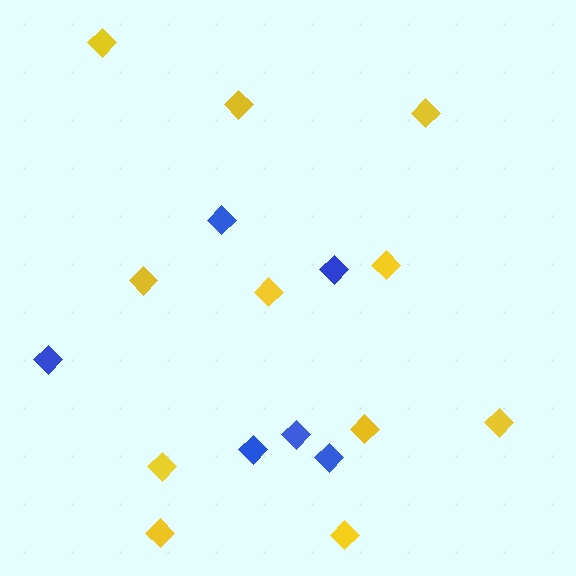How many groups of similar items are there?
There are 2 groups: one group of blue diamonds (6) and one group of yellow diamonds (11).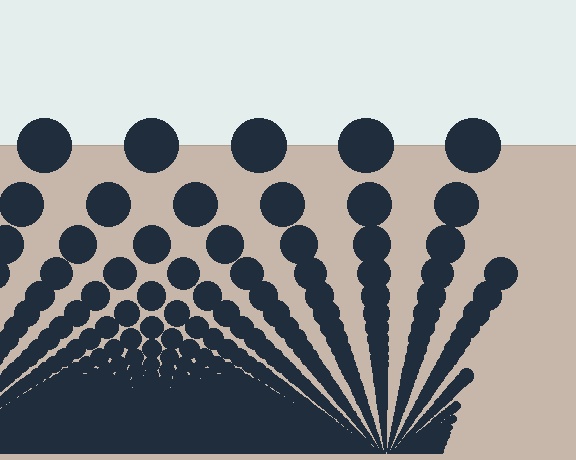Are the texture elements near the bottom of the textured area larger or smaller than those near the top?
Smaller. The gradient is inverted — elements near the bottom are smaller and denser.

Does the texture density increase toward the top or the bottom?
Density increases toward the bottom.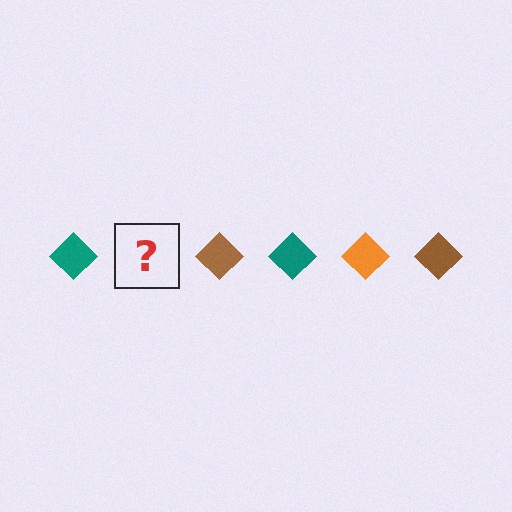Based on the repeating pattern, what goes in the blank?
The blank should be an orange diamond.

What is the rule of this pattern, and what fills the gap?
The rule is that the pattern cycles through teal, orange, brown diamonds. The gap should be filled with an orange diamond.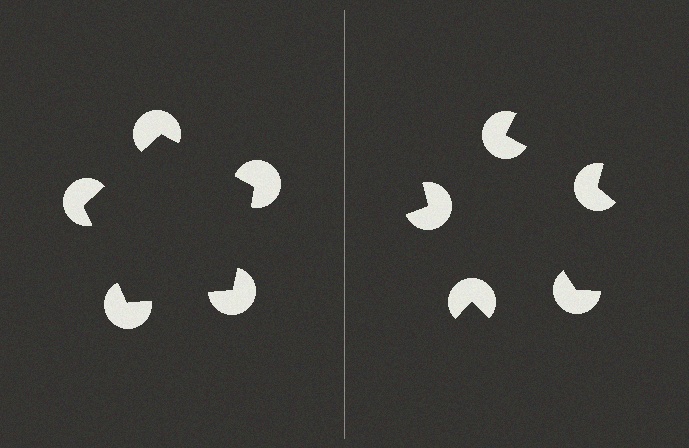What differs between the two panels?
The pac-man discs are positioned identically on both sides; only the wedge orientations differ. On the left they align to a pentagon; on the right they are misaligned.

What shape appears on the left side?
An illusory pentagon.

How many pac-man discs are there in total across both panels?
10 — 5 on each side.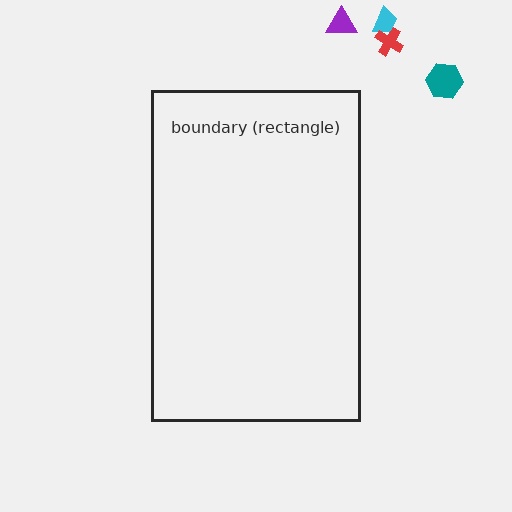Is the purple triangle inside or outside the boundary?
Outside.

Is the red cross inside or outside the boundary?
Outside.